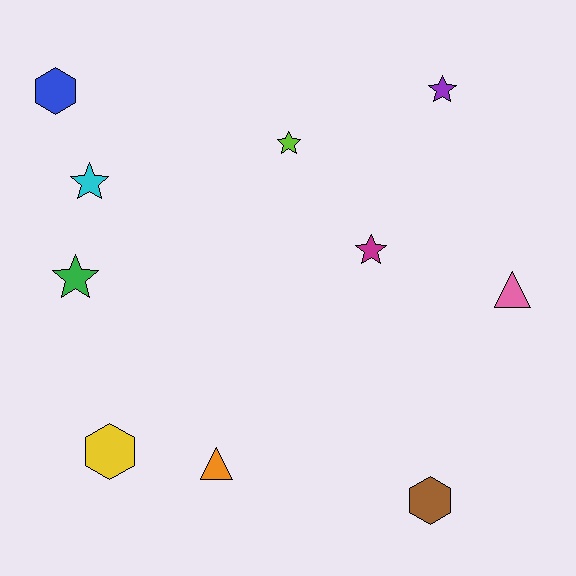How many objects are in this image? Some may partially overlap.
There are 10 objects.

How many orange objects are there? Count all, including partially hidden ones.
There is 1 orange object.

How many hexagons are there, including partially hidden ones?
There are 3 hexagons.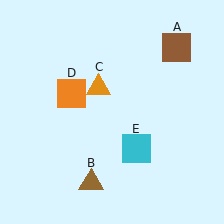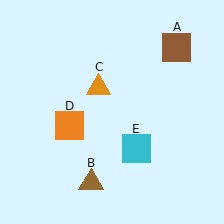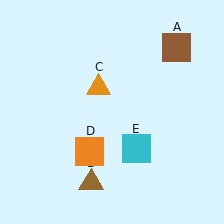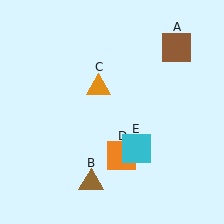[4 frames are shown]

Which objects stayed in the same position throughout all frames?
Brown square (object A) and brown triangle (object B) and orange triangle (object C) and cyan square (object E) remained stationary.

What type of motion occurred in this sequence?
The orange square (object D) rotated counterclockwise around the center of the scene.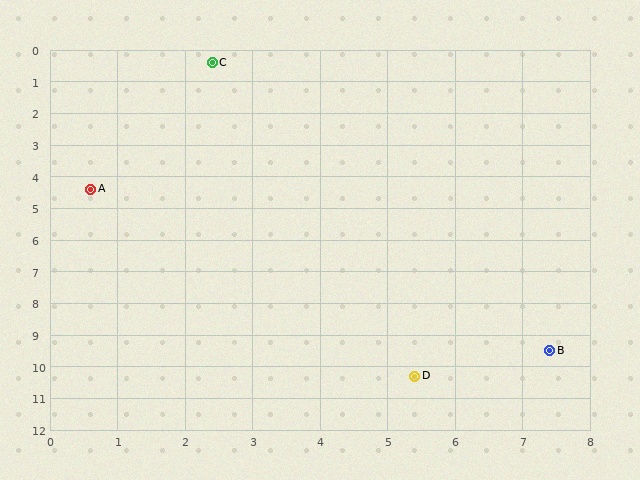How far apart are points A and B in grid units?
Points A and B are about 8.5 grid units apart.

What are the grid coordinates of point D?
Point D is at approximately (5.4, 10.3).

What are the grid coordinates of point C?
Point C is at approximately (2.4, 0.4).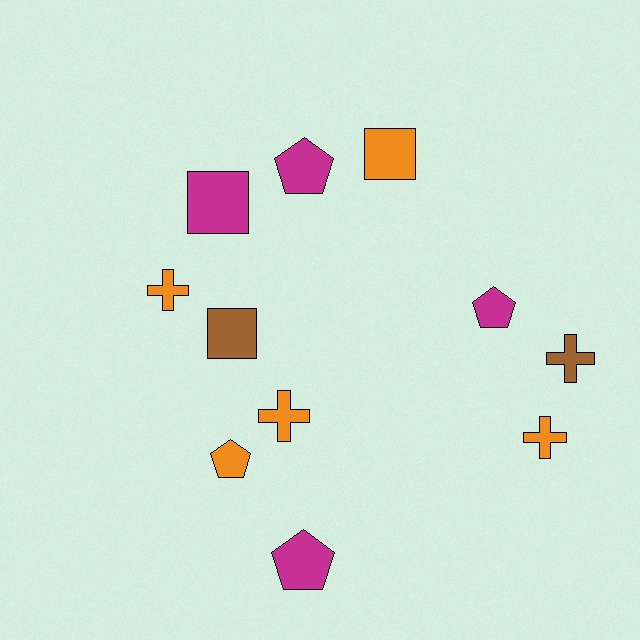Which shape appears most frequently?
Cross, with 4 objects.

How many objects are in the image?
There are 11 objects.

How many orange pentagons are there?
There is 1 orange pentagon.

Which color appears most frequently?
Orange, with 5 objects.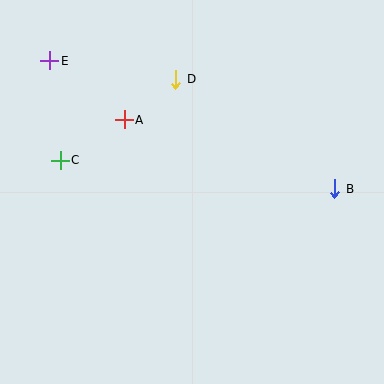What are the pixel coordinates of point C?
Point C is at (60, 160).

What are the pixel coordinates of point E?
Point E is at (50, 61).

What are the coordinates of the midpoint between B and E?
The midpoint between B and E is at (192, 125).